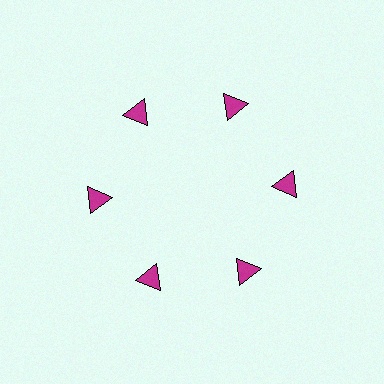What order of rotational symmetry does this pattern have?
This pattern has 6-fold rotational symmetry.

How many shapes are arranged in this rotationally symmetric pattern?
There are 6 shapes, arranged in 6 groups of 1.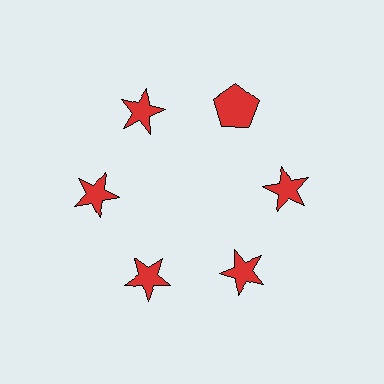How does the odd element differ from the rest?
It has a different shape: pentagon instead of star.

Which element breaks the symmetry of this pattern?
The red pentagon at roughly the 1 o'clock position breaks the symmetry. All other shapes are red stars.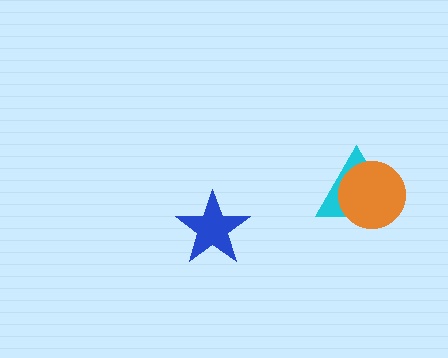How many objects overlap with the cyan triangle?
1 object overlaps with the cyan triangle.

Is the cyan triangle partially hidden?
Yes, it is partially covered by another shape.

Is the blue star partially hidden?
No, no other shape covers it.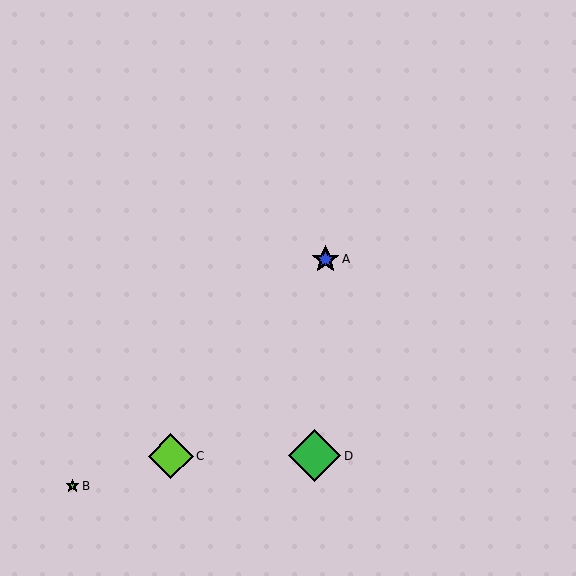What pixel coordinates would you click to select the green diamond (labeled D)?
Click at (315, 456) to select the green diamond D.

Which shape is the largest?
The green diamond (labeled D) is the largest.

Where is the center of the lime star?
The center of the lime star is at (72, 486).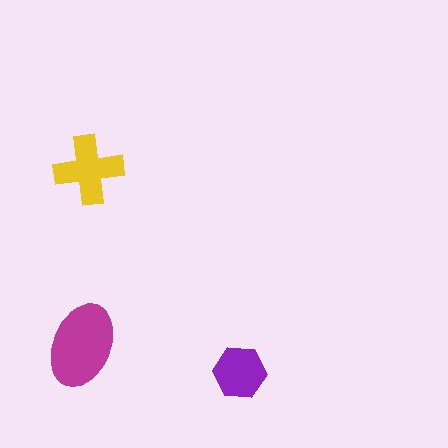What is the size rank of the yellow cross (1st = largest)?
2nd.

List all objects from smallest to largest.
The purple hexagon, the yellow cross, the magenta ellipse.